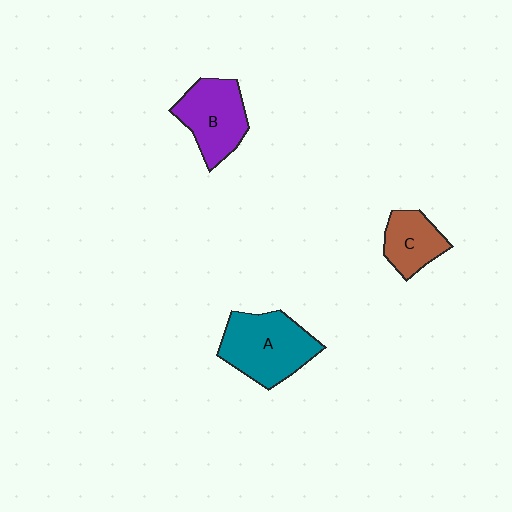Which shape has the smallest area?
Shape C (brown).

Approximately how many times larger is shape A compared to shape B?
Approximately 1.2 times.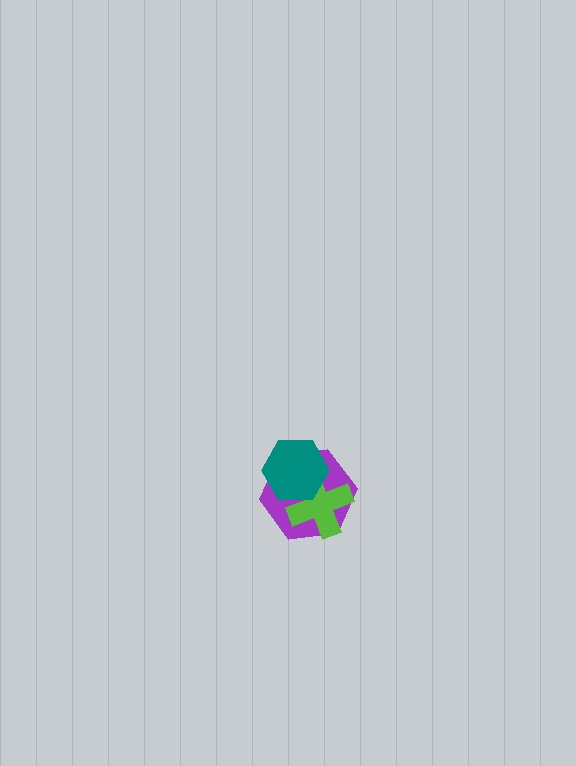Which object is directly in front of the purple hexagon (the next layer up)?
The lime cross is directly in front of the purple hexagon.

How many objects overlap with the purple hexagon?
2 objects overlap with the purple hexagon.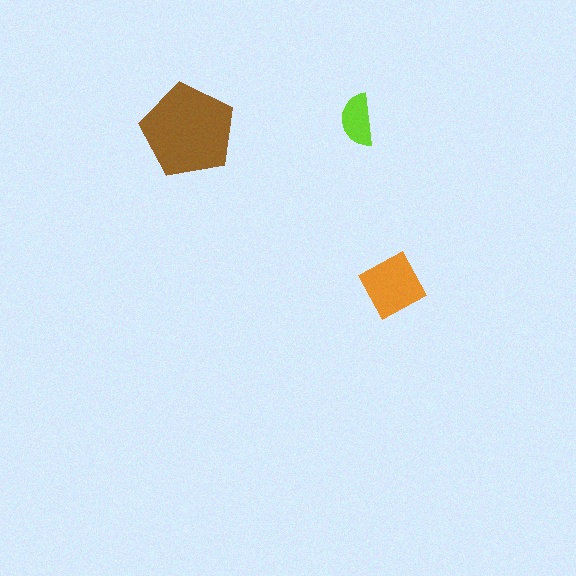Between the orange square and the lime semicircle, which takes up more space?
The orange square.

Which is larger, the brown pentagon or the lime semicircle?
The brown pentagon.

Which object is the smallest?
The lime semicircle.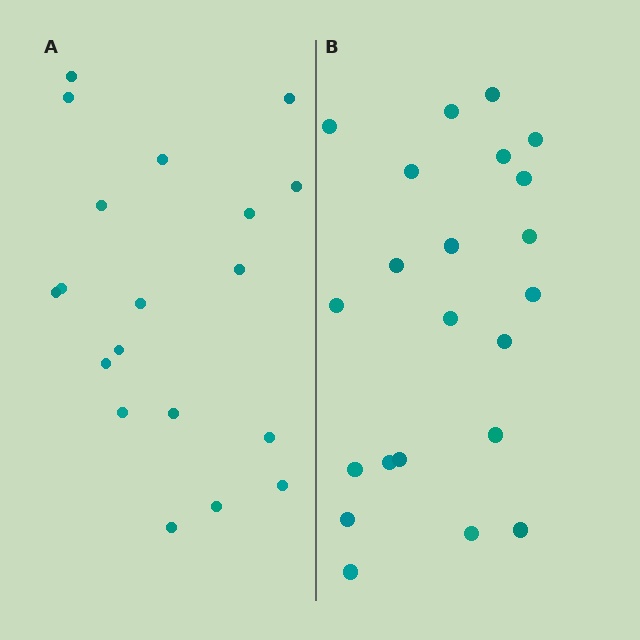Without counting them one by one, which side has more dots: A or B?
Region B (the right region) has more dots.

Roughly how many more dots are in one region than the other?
Region B has just a few more — roughly 2 or 3 more dots than region A.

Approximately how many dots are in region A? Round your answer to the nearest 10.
About 20 dots. (The exact count is 19, which rounds to 20.)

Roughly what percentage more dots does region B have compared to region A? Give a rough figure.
About 15% more.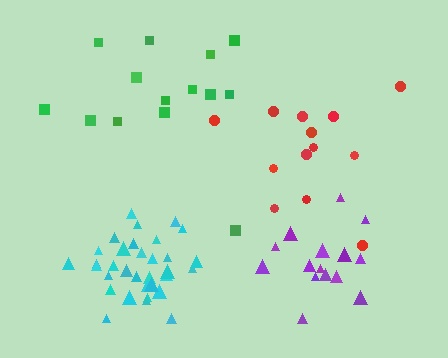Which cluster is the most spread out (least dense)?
Green.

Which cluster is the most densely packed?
Cyan.